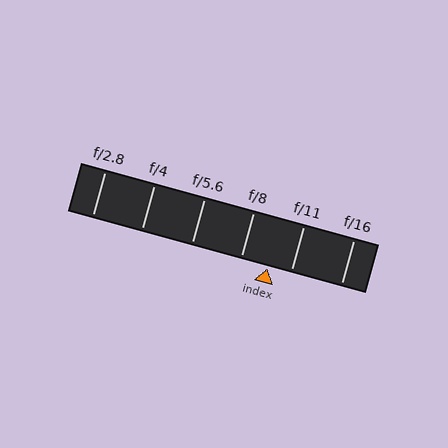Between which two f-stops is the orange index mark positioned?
The index mark is between f/8 and f/11.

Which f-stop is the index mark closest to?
The index mark is closest to f/11.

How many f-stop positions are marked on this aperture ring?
There are 6 f-stop positions marked.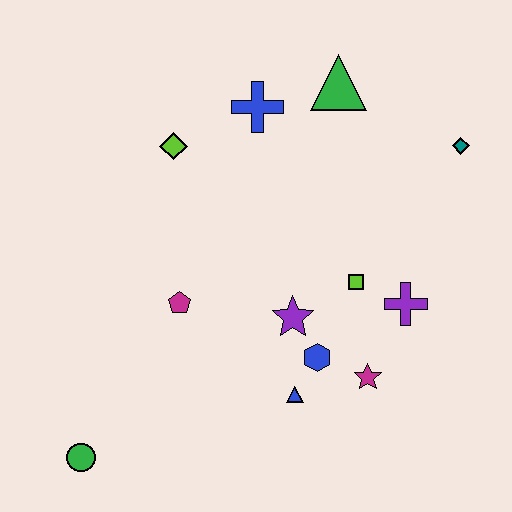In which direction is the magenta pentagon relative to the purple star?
The magenta pentagon is to the left of the purple star.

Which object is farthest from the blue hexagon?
The green triangle is farthest from the blue hexagon.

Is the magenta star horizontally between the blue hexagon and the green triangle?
No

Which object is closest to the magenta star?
The blue hexagon is closest to the magenta star.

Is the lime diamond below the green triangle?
Yes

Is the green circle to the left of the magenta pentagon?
Yes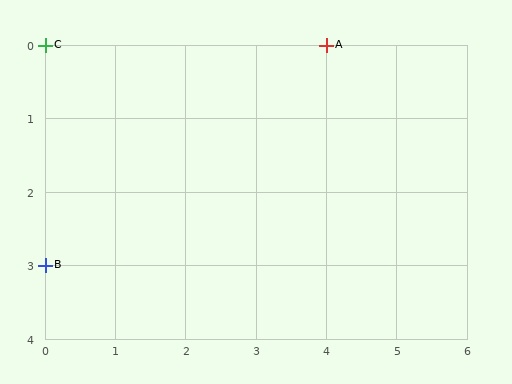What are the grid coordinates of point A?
Point A is at grid coordinates (4, 0).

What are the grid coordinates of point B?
Point B is at grid coordinates (0, 3).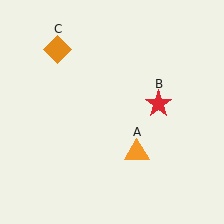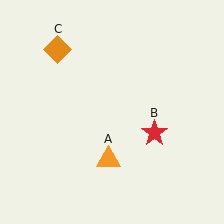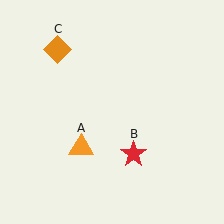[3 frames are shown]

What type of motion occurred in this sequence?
The orange triangle (object A), red star (object B) rotated clockwise around the center of the scene.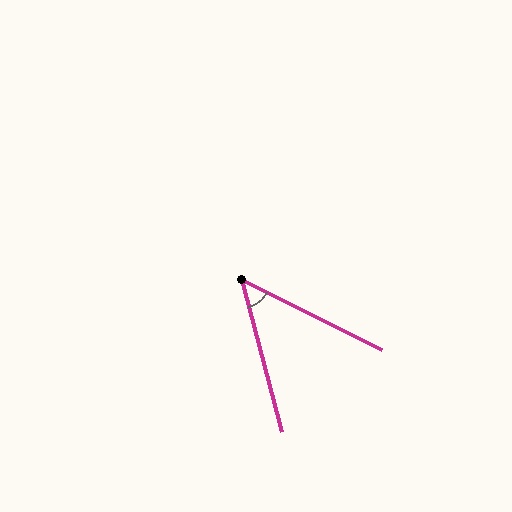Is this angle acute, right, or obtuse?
It is acute.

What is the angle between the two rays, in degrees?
Approximately 49 degrees.